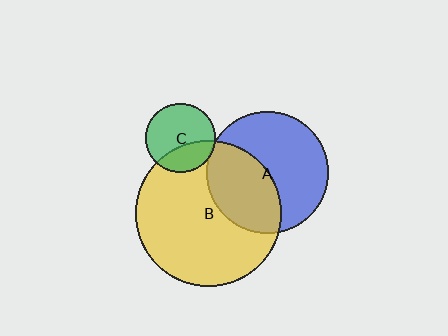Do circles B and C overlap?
Yes.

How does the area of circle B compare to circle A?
Approximately 1.4 times.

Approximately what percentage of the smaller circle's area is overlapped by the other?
Approximately 30%.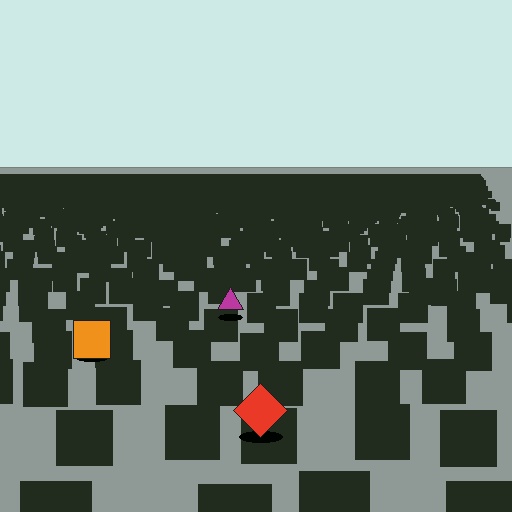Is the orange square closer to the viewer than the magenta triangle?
Yes. The orange square is closer — you can tell from the texture gradient: the ground texture is coarser near it.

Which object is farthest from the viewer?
The magenta triangle is farthest from the viewer. It appears smaller and the ground texture around it is denser.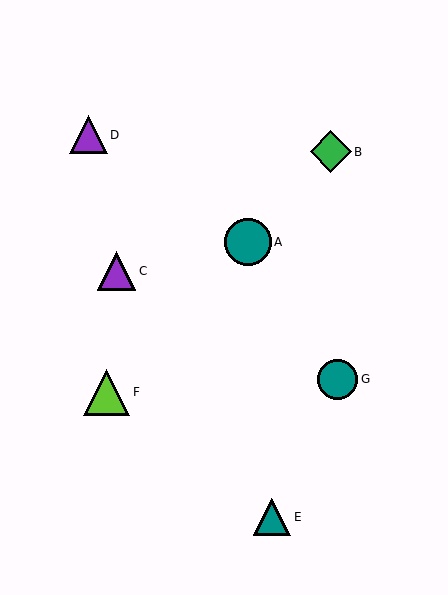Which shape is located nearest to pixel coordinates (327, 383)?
The teal circle (labeled G) at (338, 379) is nearest to that location.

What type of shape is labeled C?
Shape C is a purple triangle.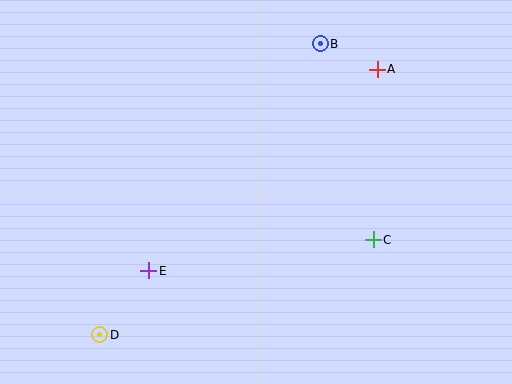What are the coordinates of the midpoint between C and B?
The midpoint between C and B is at (347, 142).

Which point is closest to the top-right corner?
Point A is closest to the top-right corner.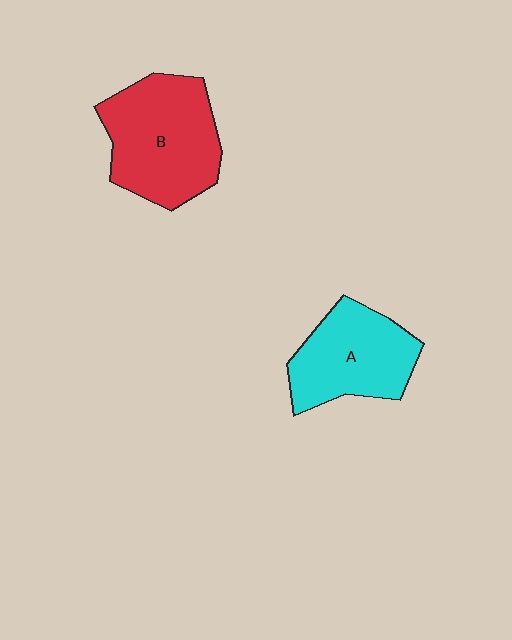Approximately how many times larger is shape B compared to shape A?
Approximately 1.2 times.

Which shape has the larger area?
Shape B (red).